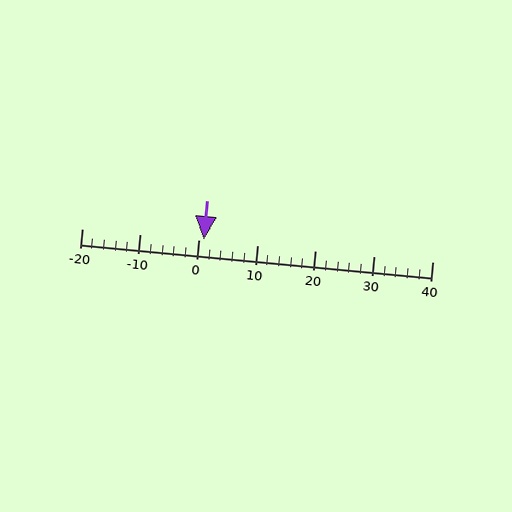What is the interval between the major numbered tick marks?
The major tick marks are spaced 10 units apart.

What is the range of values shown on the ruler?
The ruler shows values from -20 to 40.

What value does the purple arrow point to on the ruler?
The purple arrow points to approximately 1.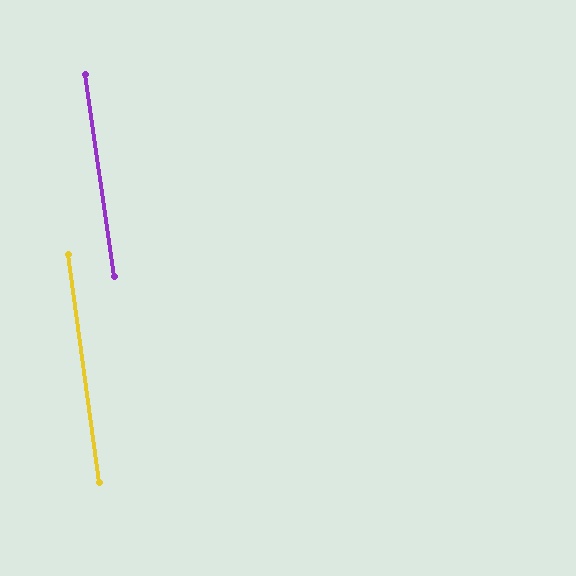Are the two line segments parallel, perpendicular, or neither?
Parallel — their directions differ by only 0.2°.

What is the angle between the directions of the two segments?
Approximately 0 degrees.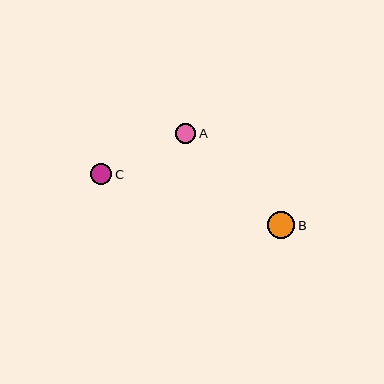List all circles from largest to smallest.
From largest to smallest: B, C, A.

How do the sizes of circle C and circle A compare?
Circle C and circle A are approximately the same size.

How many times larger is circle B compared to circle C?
Circle B is approximately 1.3 times the size of circle C.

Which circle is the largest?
Circle B is the largest with a size of approximately 28 pixels.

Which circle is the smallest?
Circle A is the smallest with a size of approximately 20 pixels.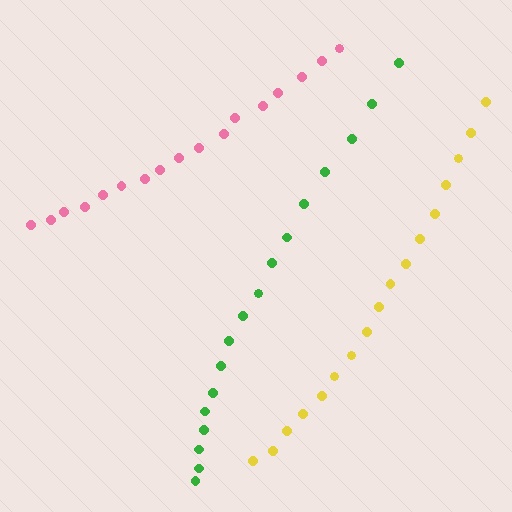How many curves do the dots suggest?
There are 3 distinct paths.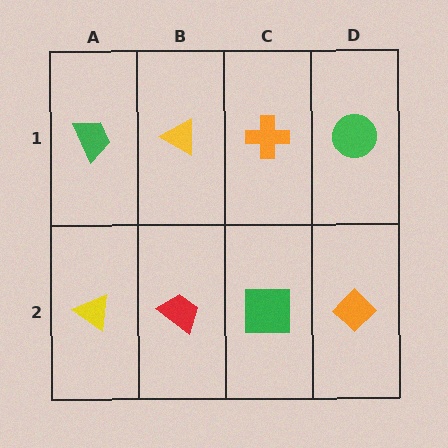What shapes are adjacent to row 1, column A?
A yellow triangle (row 2, column A), a yellow triangle (row 1, column B).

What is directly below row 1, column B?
A red trapezoid.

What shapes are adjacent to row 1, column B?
A red trapezoid (row 2, column B), a green trapezoid (row 1, column A), an orange cross (row 1, column C).